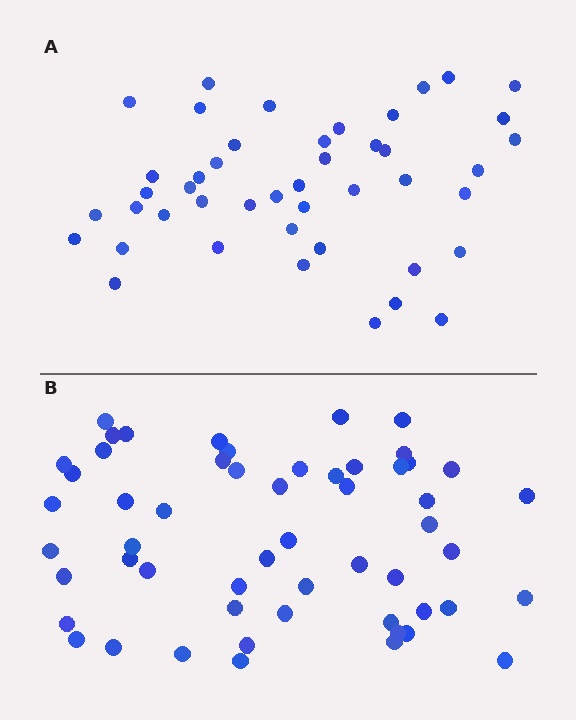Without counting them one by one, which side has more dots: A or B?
Region B (the bottom region) has more dots.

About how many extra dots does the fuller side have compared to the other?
Region B has roughly 10 or so more dots than region A.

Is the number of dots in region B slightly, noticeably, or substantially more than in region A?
Region B has only slightly more — the two regions are fairly close. The ratio is roughly 1.2 to 1.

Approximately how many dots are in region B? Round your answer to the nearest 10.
About 60 dots. (The exact count is 55, which rounds to 60.)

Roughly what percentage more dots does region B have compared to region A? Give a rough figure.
About 20% more.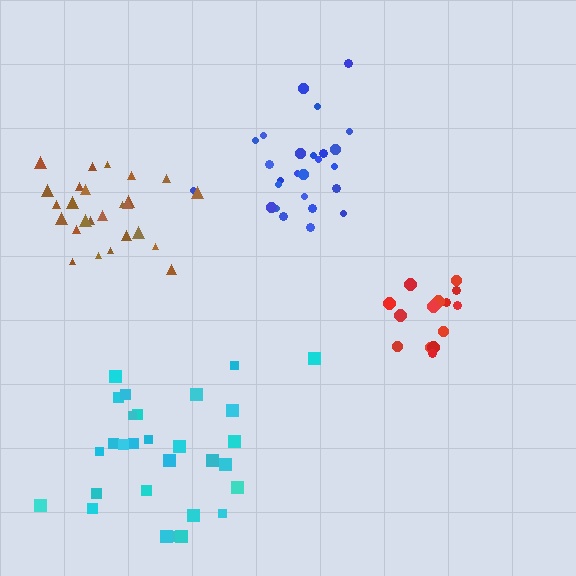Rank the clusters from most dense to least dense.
red, blue, brown, cyan.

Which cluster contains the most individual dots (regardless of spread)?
Cyan (29).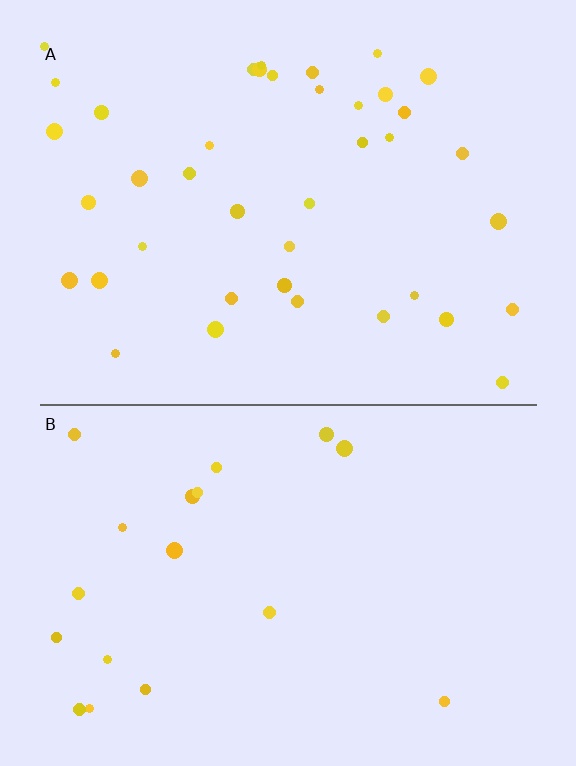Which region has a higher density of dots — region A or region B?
A (the top).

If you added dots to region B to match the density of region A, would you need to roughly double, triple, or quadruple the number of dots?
Approximately double.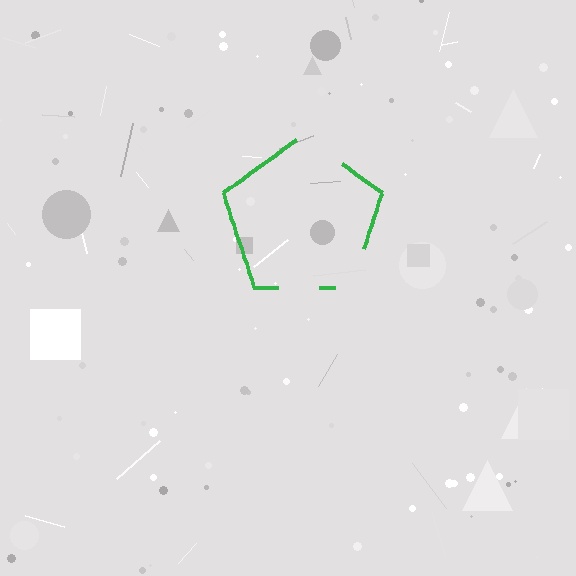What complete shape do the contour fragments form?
The contour fragments form a pentagon.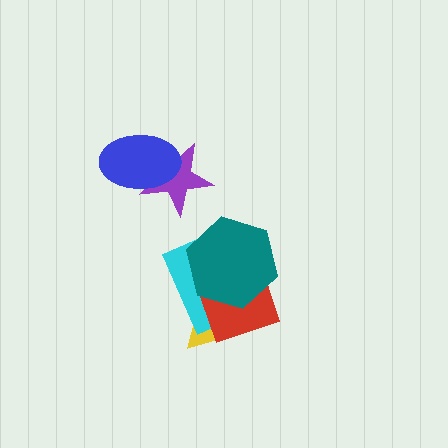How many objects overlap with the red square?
3 objects overlap with the red square.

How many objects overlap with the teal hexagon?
2 objects overlap with the teal hexagon.